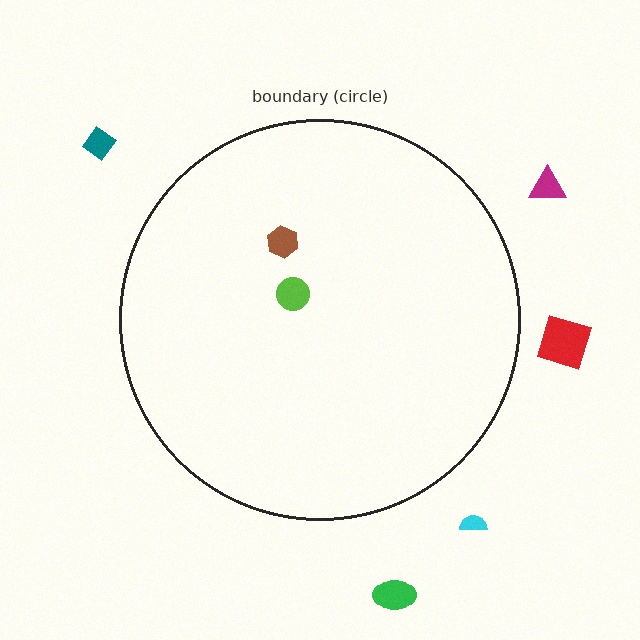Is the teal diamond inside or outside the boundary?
Outside.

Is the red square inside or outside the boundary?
Outside.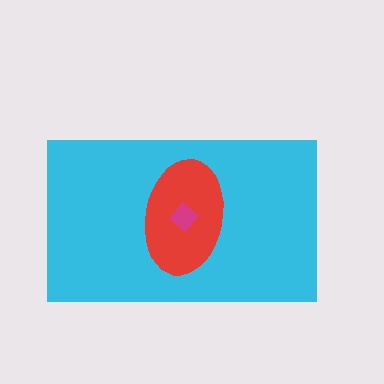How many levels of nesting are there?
3.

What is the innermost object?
The magenta diamond.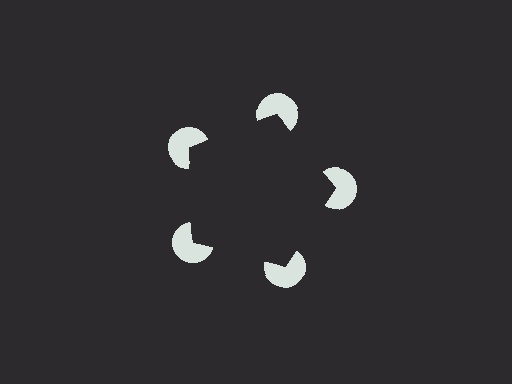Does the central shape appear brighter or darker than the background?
It typically appears slightly darker than the background, even though no actual brightness change is drawn.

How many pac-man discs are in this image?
There are 5 — one at each vertex of the illusory pentagon.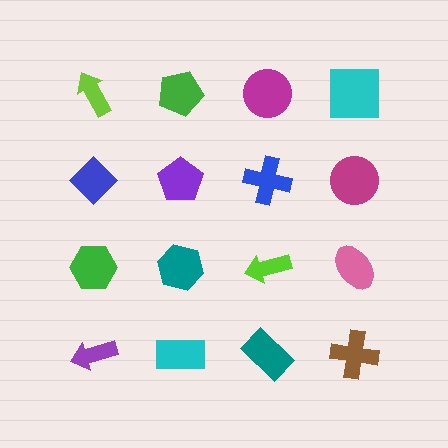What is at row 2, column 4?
A magenta circle.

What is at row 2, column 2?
A purple pentagon.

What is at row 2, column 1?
A blue diamond.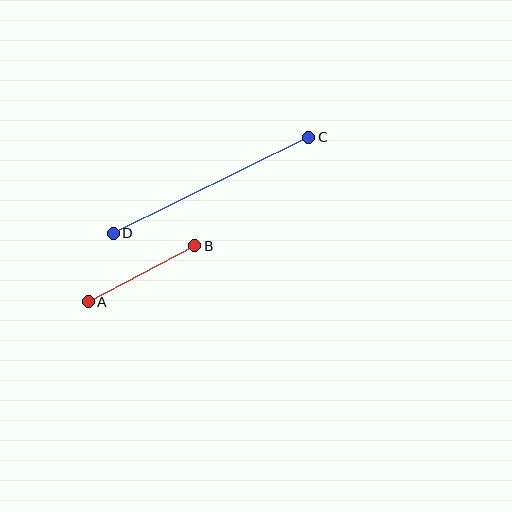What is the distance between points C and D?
The distance is approximately 218 pixels.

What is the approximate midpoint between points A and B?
The midpoint is at approximately (142, 274) pixels.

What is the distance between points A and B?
The distance is approximately 120 pixels.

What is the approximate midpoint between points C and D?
The midpoint is at approximately (211, 185) pixels.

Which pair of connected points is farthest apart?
Points C and D are farthest apart.